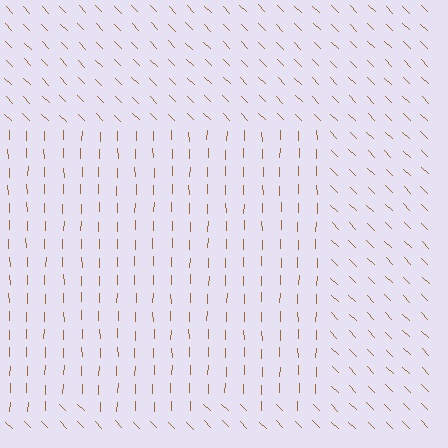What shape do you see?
I see a rectangle.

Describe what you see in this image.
The image is filled with small brown line segments. A rectangle region in the image has lines oriented differently from the surrounding lines, creating a visible texture boundary.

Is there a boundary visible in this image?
Yes, there is a texture boundary formed by a change in line orientation.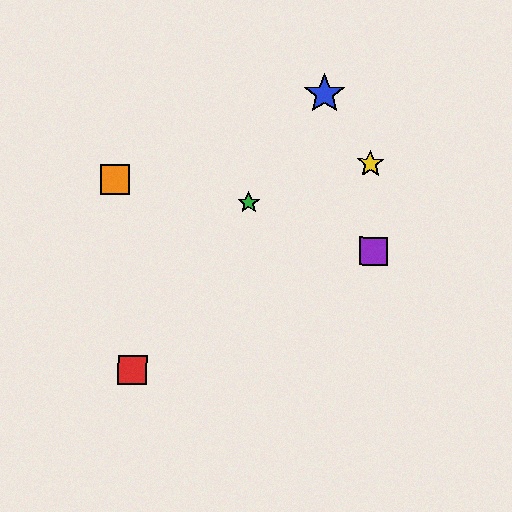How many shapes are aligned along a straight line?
3 shapes (the red square, the blue star, the green star) are aligned along a straight line.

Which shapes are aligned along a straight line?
The red square, the blue star, the green star are aligned along a straight line.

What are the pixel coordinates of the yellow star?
The yellow star is at (371, 164).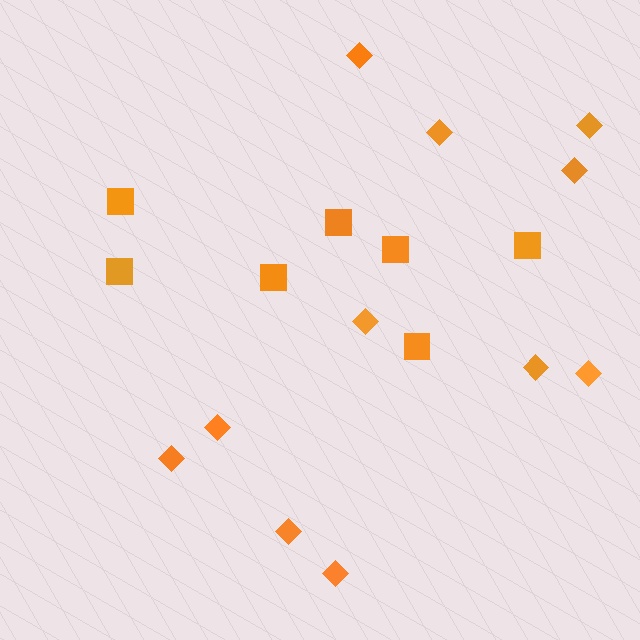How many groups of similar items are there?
There are 2 groups: one group of squares (7) and one group of diamonds (11).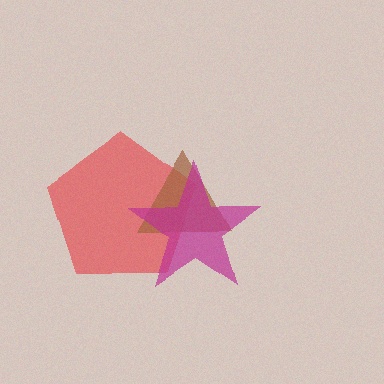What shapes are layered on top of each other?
The layered shapes are: a red pentagon, a brown triangle, a magenta star.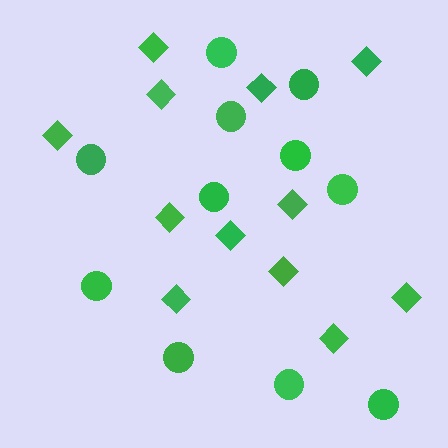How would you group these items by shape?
There are 2 groups: one group of circles (11) and one group of diamonds (12).